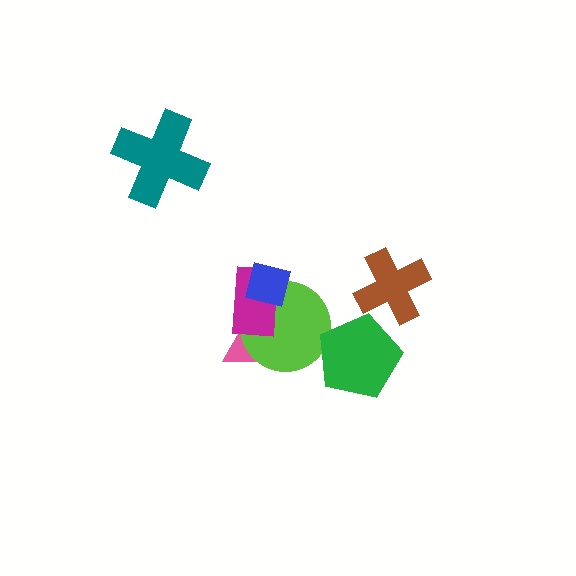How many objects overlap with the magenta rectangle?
3 objects overlap with the magenta rectangle.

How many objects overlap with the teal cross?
0 objects overlap with the teal cross.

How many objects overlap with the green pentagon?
1 object overlaps with the green pentagon.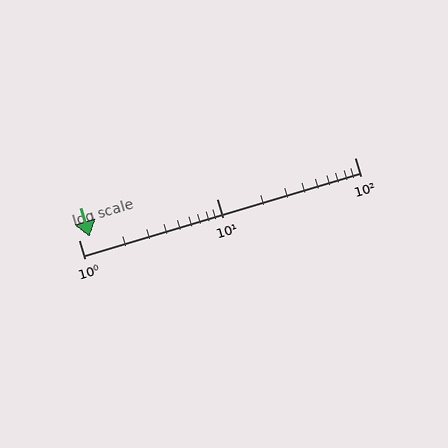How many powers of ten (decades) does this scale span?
The scale spans 2 decades, from 1 to 100.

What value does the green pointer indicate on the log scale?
The pointer indicates approximately 1.2.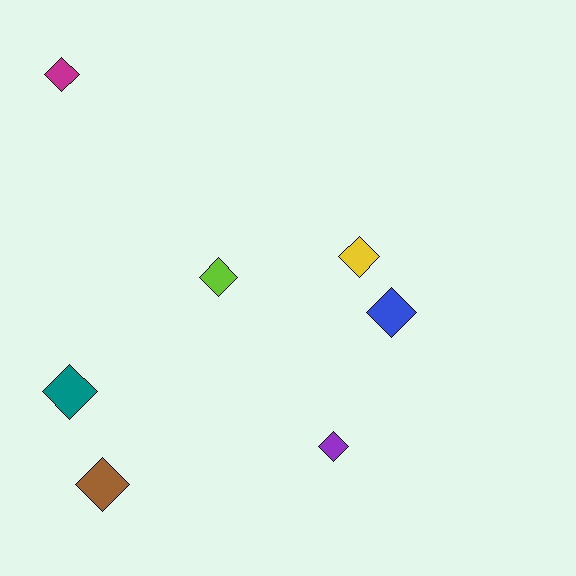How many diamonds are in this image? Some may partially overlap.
There are 7 diamonds.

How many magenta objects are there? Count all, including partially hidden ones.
There is 1 magenta object.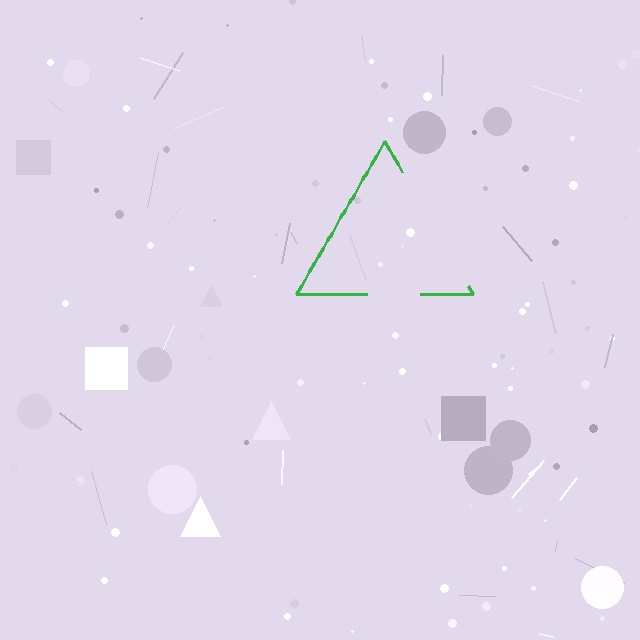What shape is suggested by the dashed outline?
The dashed outline suggests a triangle.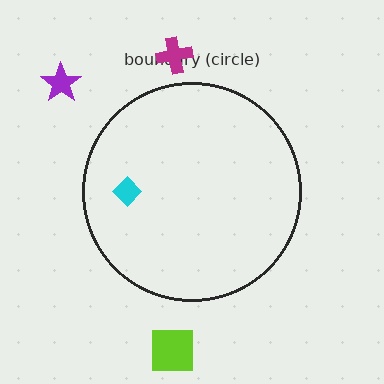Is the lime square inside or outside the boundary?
Outside.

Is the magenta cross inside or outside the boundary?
Outside.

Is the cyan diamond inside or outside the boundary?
Inside.